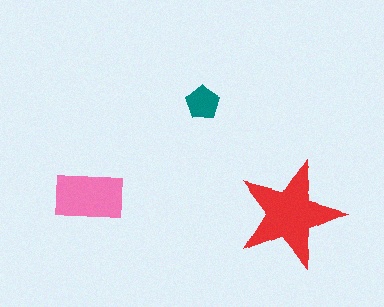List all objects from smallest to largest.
The teal pentagon, the pink rectangle, the red star.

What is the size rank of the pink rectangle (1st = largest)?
2nd.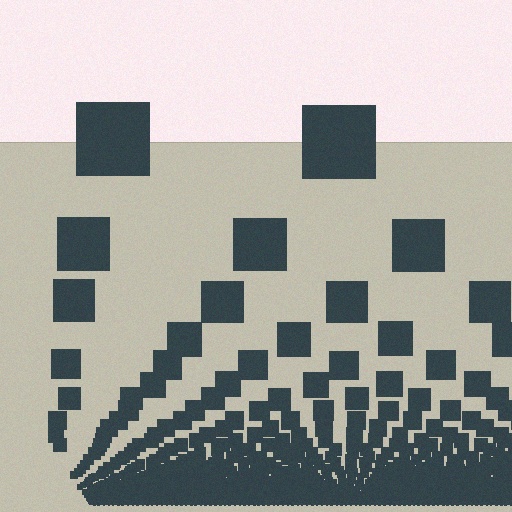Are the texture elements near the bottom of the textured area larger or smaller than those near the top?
Smaller. The gradient is inverted — elements near the bottom are smaller and denser.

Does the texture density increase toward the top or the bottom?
Density increases toward the bottom.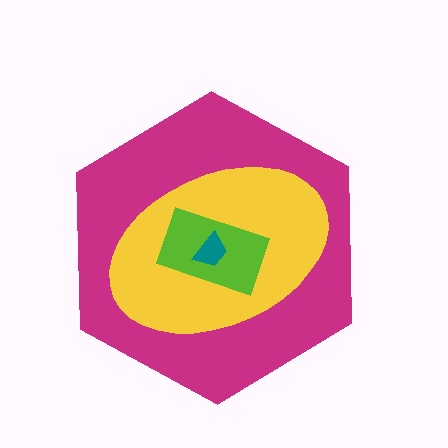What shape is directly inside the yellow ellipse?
The lime rectangle.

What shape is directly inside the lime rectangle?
The teal trapezoid.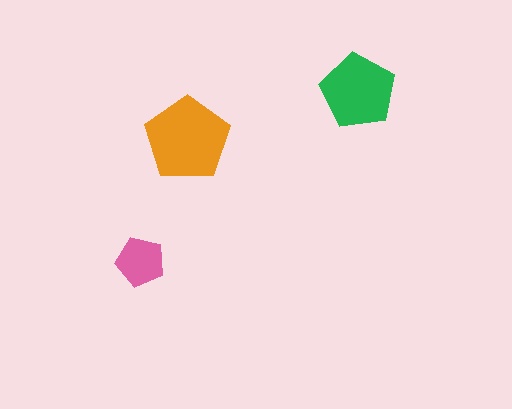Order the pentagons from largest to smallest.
the orange one, the green one, the pink one.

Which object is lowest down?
The pink pentagon is bottommost.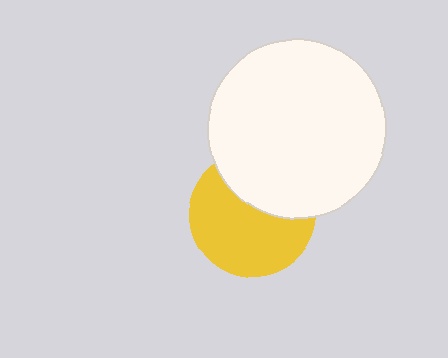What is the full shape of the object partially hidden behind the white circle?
The partially hidden object is a yellow circle.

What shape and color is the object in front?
The object in front is a white circle.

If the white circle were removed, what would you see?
You would see the complete yellow circle.